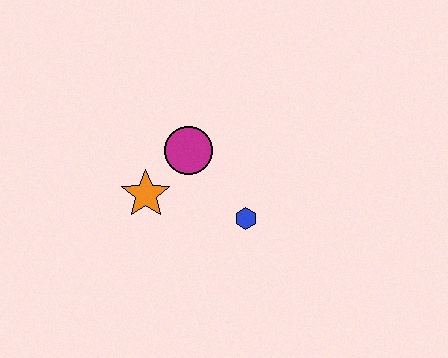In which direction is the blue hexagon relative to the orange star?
The blue hexagon is to the right of the orange star.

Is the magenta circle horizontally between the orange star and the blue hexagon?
Yes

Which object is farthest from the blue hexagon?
The orange star is farthest from the blue hexagon.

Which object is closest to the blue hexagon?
The magenta circle is closest to the blue hexagon.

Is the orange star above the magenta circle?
No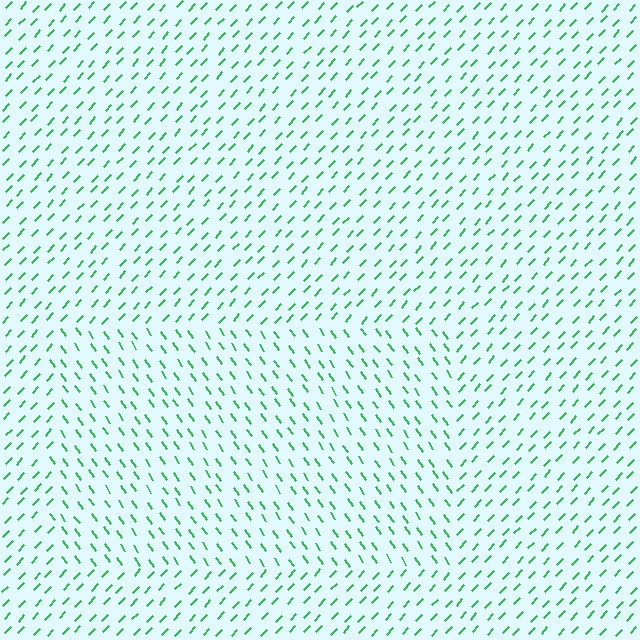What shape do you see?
I see a rectangle.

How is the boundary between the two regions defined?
The boundary is defined purely by a change in line orientation (approximately 78 degrees difference). All lines are the same color and thickness.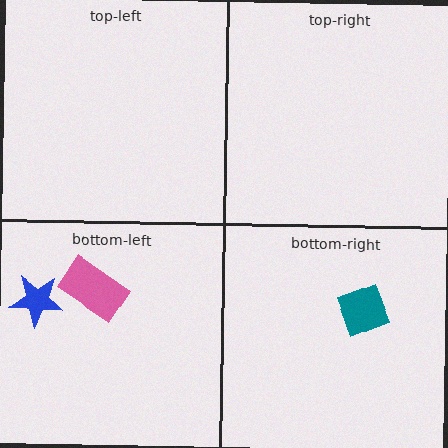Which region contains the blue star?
The bottom-left region.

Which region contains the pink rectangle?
The bottom-left region.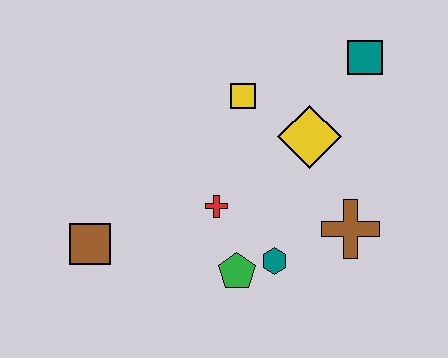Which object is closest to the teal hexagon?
The green pentagon is closest to the teal hexagon.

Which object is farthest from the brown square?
The teal square is farthest from the brown square.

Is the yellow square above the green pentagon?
Yes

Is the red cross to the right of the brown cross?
No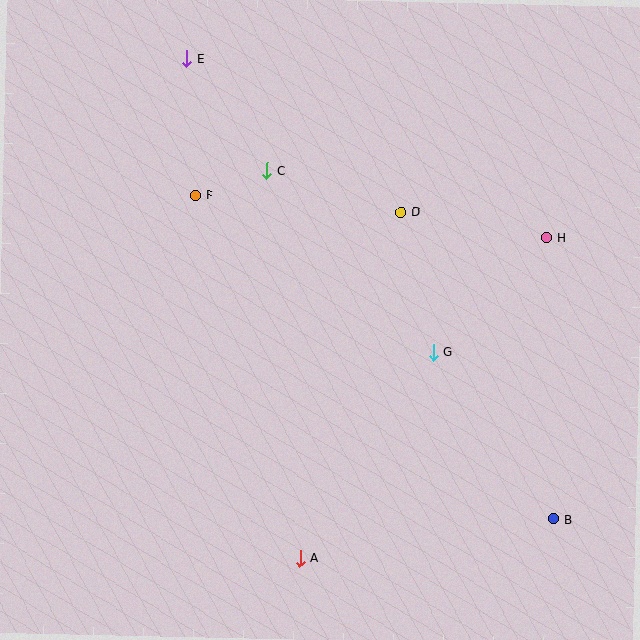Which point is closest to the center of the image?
Point G at (433, 352) is closest to the center.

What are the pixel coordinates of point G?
Point G is at (433, 352).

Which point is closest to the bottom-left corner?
Point A is closest to the bottom-left corner.